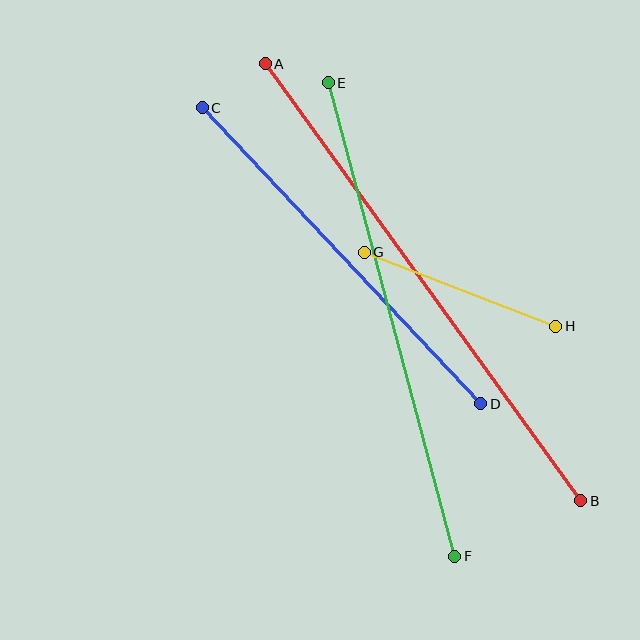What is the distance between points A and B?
The distance is approximately 539 pixels.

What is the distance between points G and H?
The distance is approximately 206 pixels.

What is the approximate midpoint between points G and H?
The midpoint is at approximately (460, 289) pixels.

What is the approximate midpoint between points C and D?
The midpoint is at approximately (342, 256) pixels.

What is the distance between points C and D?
The distance is approximately 406 pixels.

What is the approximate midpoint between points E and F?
The midpoint is at approximately (391, 320) pixels.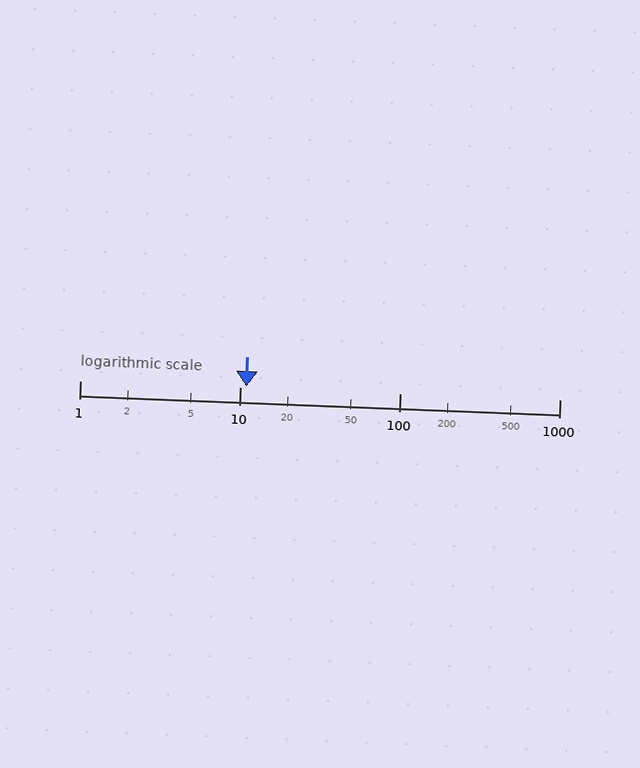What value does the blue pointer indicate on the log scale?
The pointer indicates approximately 11.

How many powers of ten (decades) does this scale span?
The scale spans 3 decades, from 1 to 1000.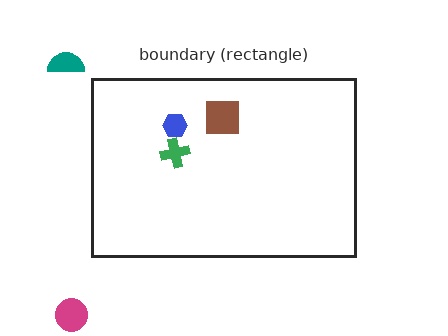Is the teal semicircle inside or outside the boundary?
Outside.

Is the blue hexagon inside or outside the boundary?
Inside.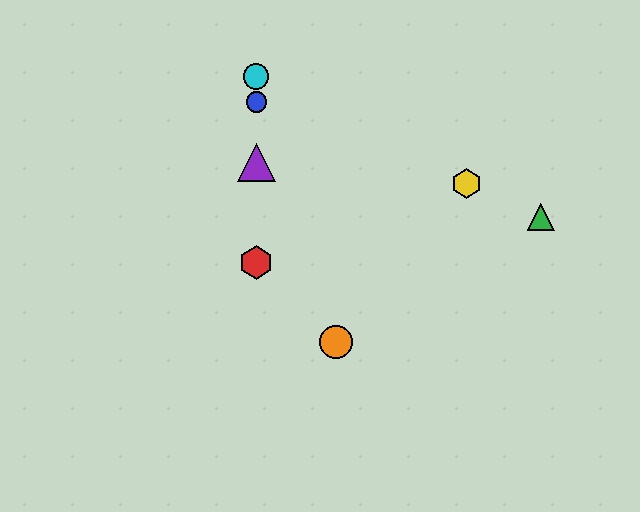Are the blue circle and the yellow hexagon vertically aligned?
No, the blue circle is at x≈256 and the yellow hexagon is at x≈466.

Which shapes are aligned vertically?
The red hexagon, the blue circle, the purple triangle, the cyan circle are aligned vertically.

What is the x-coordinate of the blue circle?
The blue circle is at x≈256.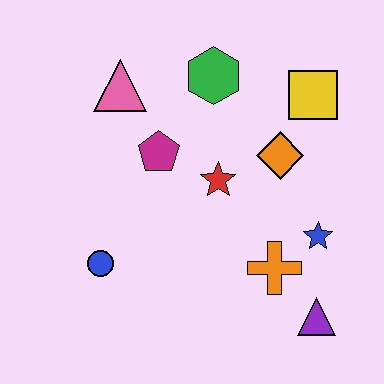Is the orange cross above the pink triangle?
No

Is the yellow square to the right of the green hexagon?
Yes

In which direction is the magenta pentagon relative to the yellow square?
The magenta pentagon is to the left of the yellow square.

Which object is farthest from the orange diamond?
The blue circle is farthest from the orange diamond.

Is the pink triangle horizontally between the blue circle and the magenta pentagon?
Yes